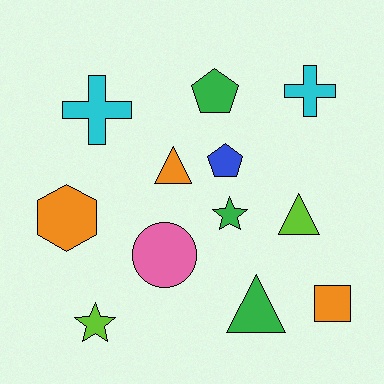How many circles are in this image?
There is 1 circle.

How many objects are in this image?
There are 12 objects.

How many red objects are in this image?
There are no red objects.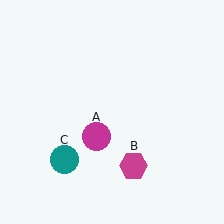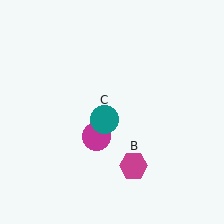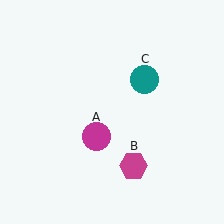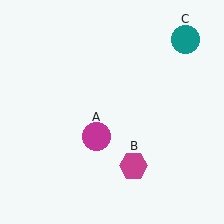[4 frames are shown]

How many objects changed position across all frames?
1 object changed position: teal circle (object C).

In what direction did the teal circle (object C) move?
The teal circle (object C) moved up and to the right.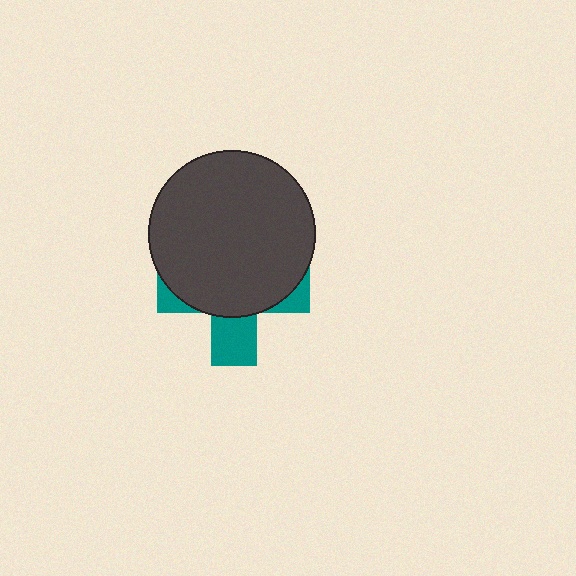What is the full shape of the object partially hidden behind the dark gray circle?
The partially hidden object is a teal cross.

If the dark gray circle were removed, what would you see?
You would see the complete teal cross.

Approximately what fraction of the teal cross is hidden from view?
Roughly 69% of the teal cross is hidden behind the dark gray circle.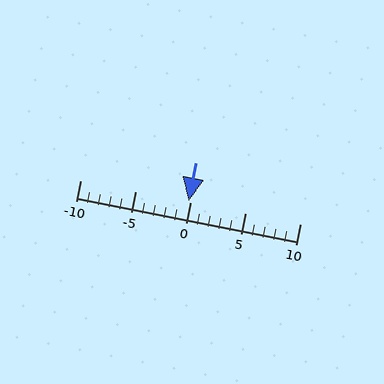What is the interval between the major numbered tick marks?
The major tick marks are spaced 5 units apart.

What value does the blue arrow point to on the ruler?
The blue arrow points to approximately 0.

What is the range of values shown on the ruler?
The ruler shows values from -10 to 10.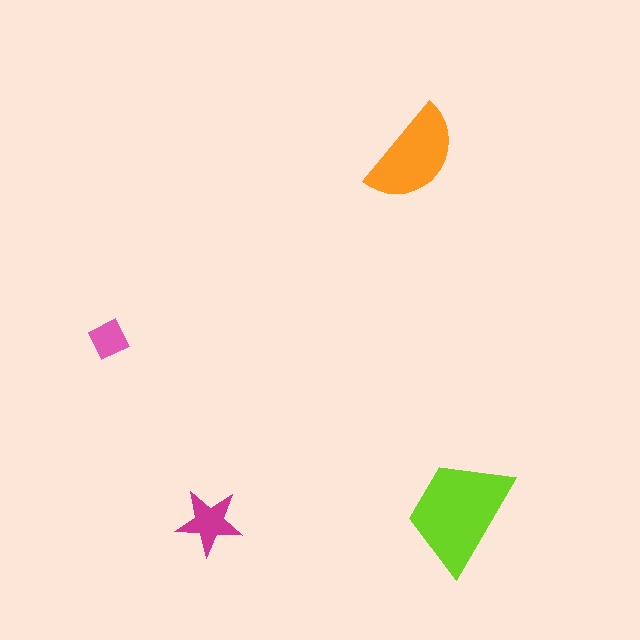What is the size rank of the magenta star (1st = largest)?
3rd.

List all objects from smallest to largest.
The pink diamond, the magenta star, the orange semicircle, the lime trapezoid.